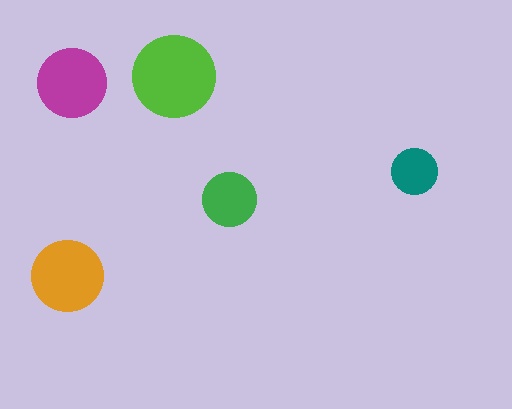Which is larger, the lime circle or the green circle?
The lime one.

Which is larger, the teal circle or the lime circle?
The lime one.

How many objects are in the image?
There are 5 objects in the image.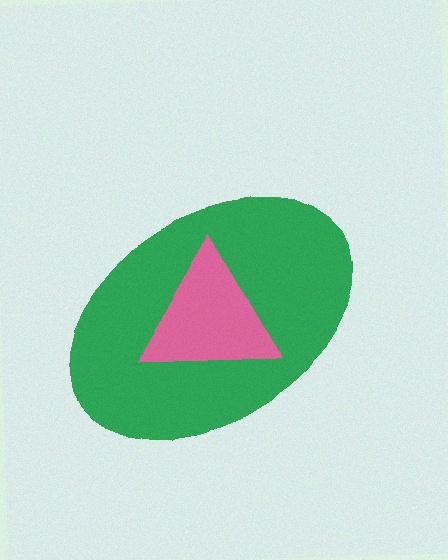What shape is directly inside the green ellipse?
The pink triangle.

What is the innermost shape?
The pink triangle.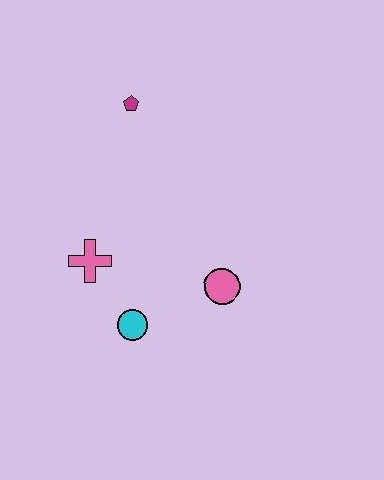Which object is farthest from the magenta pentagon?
The cyan circle is farthest from the magenta pentagon.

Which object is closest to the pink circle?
The cyan circle is closest to the pink circle.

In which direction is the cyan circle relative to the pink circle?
The cyan circle is to the left of the pink circle.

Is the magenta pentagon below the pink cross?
No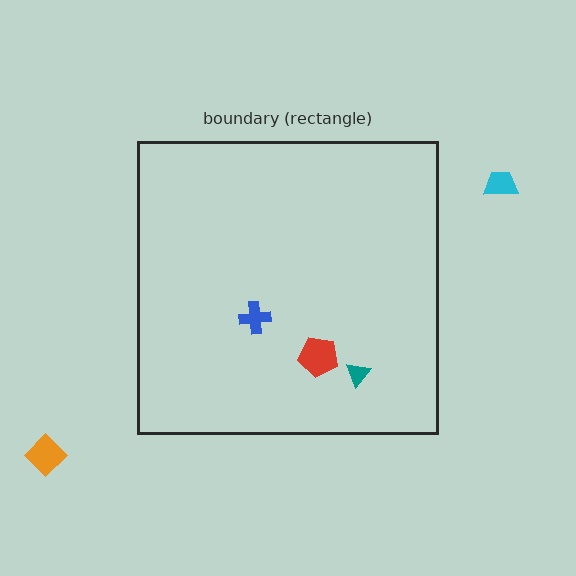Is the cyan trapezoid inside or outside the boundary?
Outside.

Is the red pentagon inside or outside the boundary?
Inside.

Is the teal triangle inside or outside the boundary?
Inside.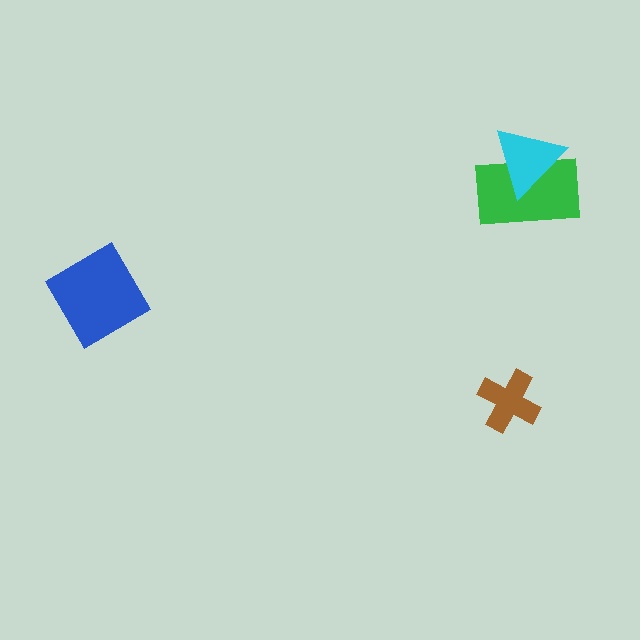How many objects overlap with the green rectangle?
1 object overlaps with the green rectangle.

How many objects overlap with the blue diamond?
0 objects overlap with the blue diamond.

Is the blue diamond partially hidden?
No, no other shape covers it.